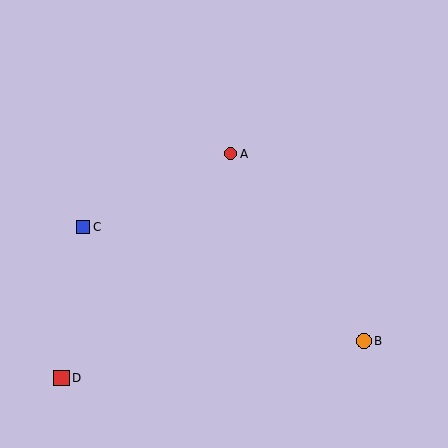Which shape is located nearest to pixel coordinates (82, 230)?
The blue square (labeled C) at (83, 227) is nearest to that location.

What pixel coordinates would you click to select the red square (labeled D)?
Click at (61, 378) to select the red square D.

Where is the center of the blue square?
The center of the blue square is at (83, 227).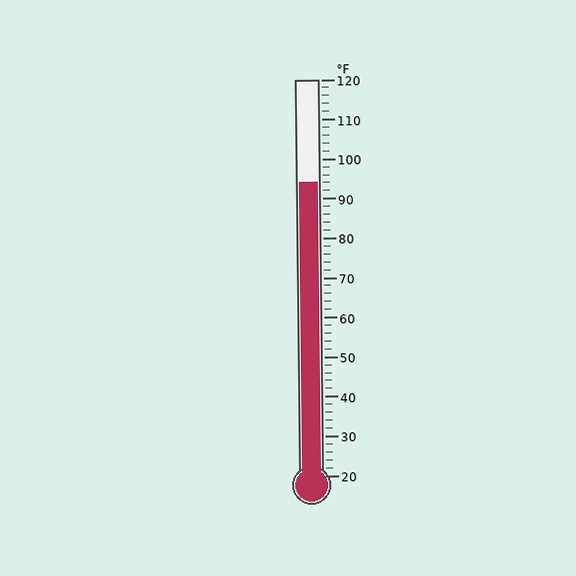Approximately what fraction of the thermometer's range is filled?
The thermometer is filled to approximately 75% of its range.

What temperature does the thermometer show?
The thermometer shows approximately 94°F.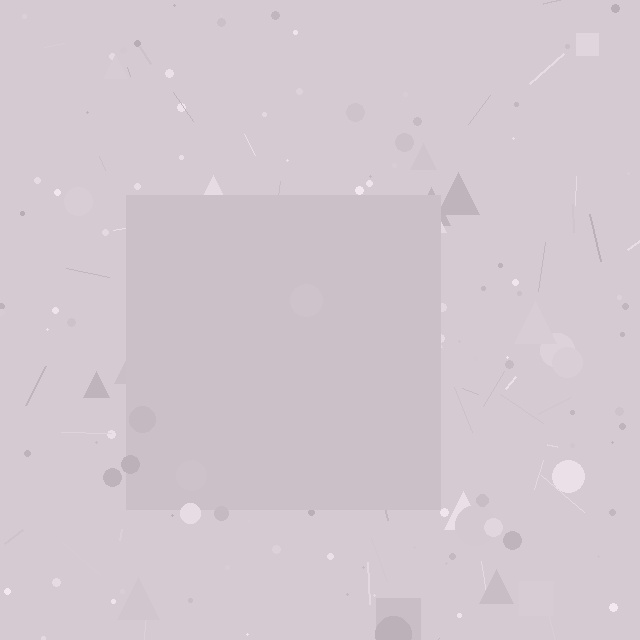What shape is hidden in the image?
A square is hidden in the image.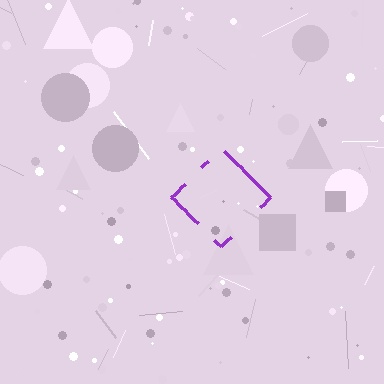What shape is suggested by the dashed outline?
The dashed outline suggests a diamond.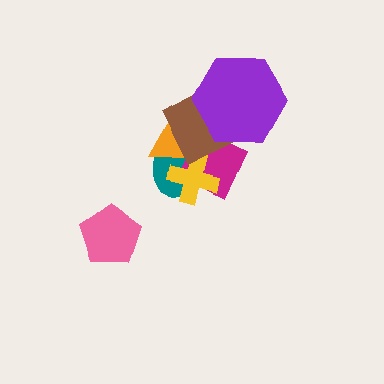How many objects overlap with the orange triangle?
4 objects overlap with the orange triangle.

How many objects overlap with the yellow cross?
4 objects overlap with the yellow cross.